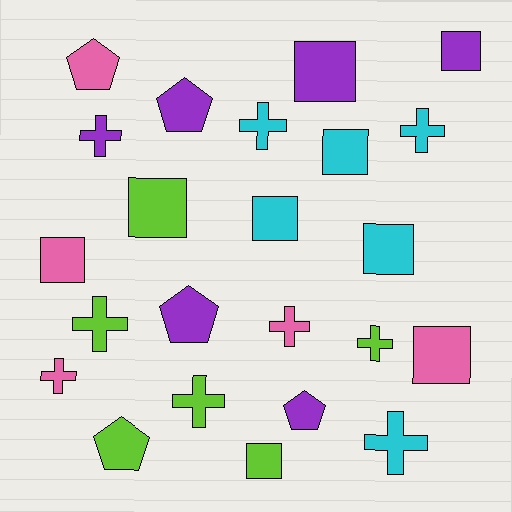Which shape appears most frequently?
Square, with 9 objects.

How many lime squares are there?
There are 2 lime squares.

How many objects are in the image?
There are 23 objects.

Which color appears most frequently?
Lime, with 6 objects.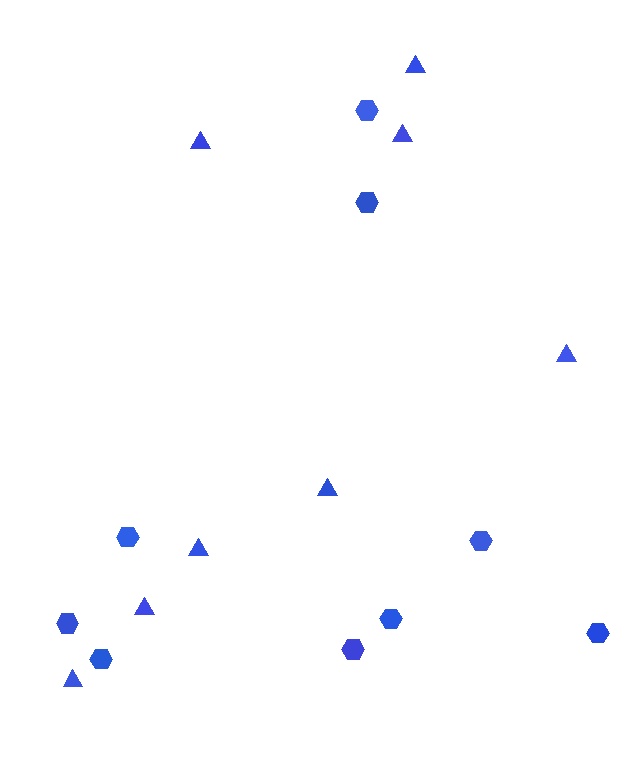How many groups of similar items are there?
There are 2 groups: one group of hexagons (9) and one group of triangles (8).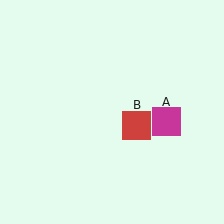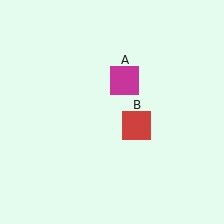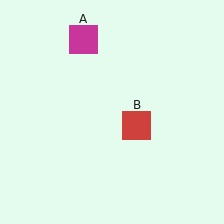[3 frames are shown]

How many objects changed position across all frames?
1 object changed position: magenta square (object A).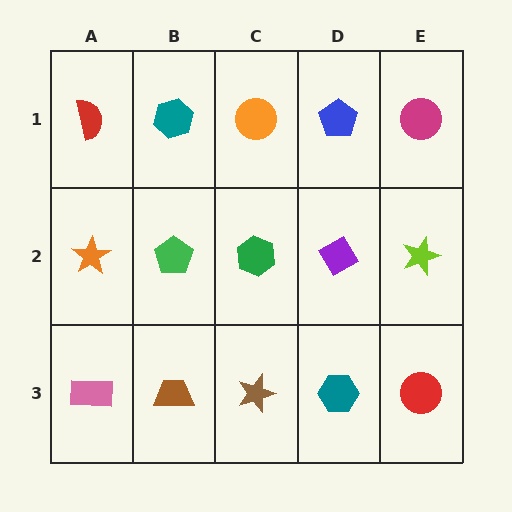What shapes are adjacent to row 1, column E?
A lime star (row 2, column E), a blue pentagon (row 1, column D).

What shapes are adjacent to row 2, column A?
A red semicircle (row 1, column A), a pink rectangle (row 3, column A), a green pentagon (row 2, column B).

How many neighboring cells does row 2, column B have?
4.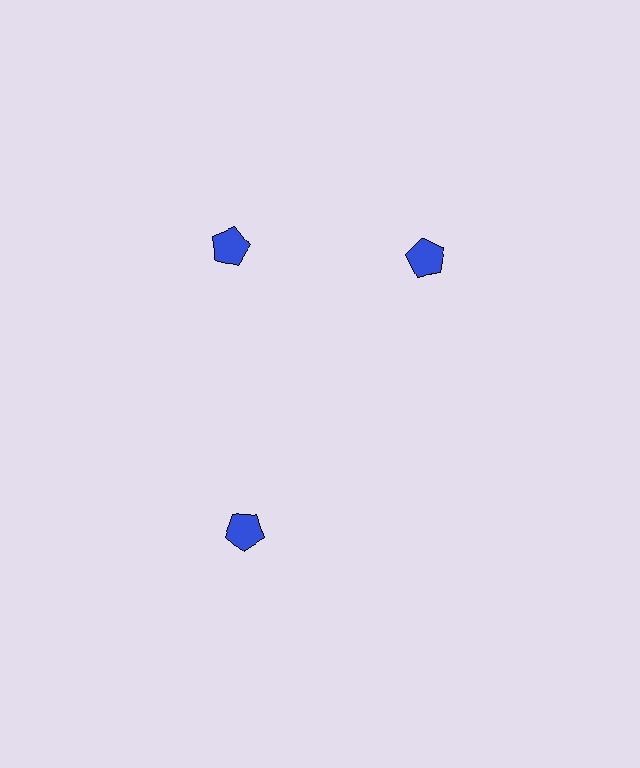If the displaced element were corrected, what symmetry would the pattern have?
It would have 3-fold rotational symmetry — the pattern would map onto itself every 120 degrees.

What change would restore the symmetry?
The symmetry would be restored by rotating it back into even spacing with its neighbors so that all 3 pentagons sit at equal angles and equal distance from the center.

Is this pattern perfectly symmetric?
No. The 3 blue pentagons are arranged in a ring, but one element near the 3 o'clock position is rotated out of alignment along the ring, breaking the 3-fold rotational symmetry.